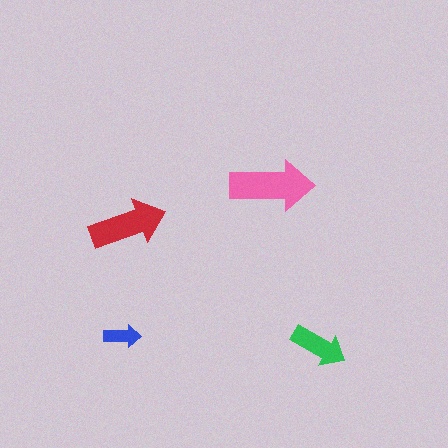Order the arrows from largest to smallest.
the pink one, the red one, the green one, the blue one.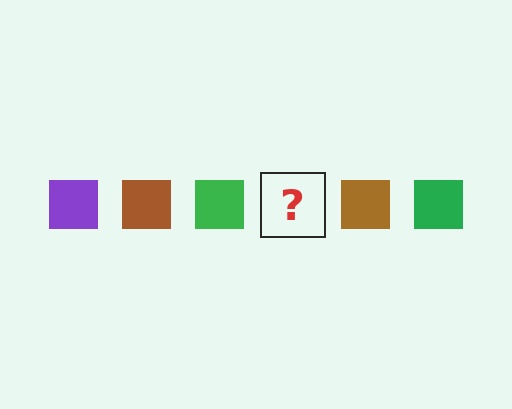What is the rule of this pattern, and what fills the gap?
The rule is that the pattern cycles through purple, brown, green squares. The gap should be filled with a purple square.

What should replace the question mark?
The question mark should be replaced with a purple square.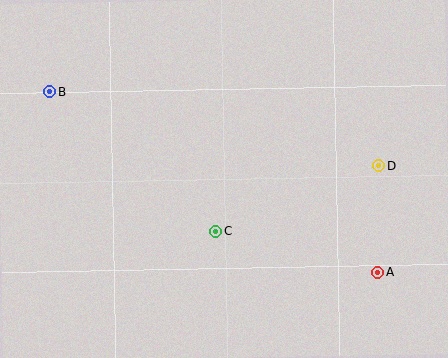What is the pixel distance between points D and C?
The distance between D and C is 175 pixels.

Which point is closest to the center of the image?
Point C at (216, 231) is closest to the center.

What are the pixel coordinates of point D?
Point D is at (378, 166).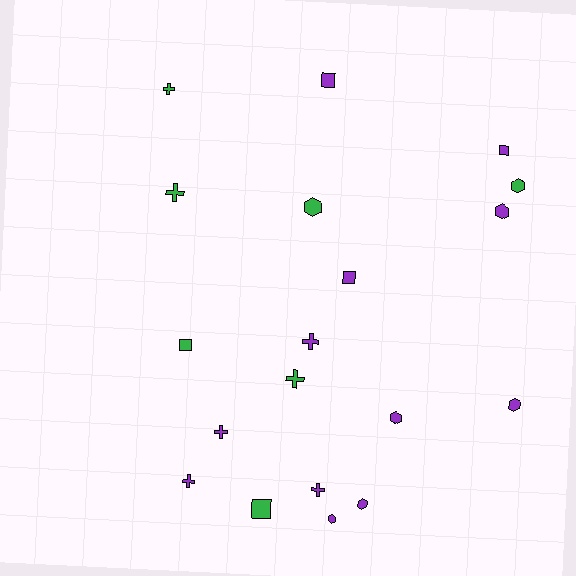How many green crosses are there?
There are 3 green crosses.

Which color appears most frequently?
Purple, with 12 objects.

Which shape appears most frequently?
Cross, with 7 objects.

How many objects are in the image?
There are 19 objects.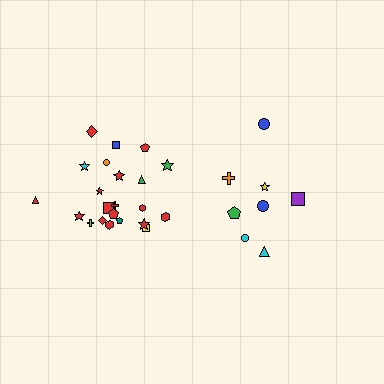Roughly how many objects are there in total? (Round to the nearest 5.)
Roughly 30 objects in total.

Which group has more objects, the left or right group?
The left group.